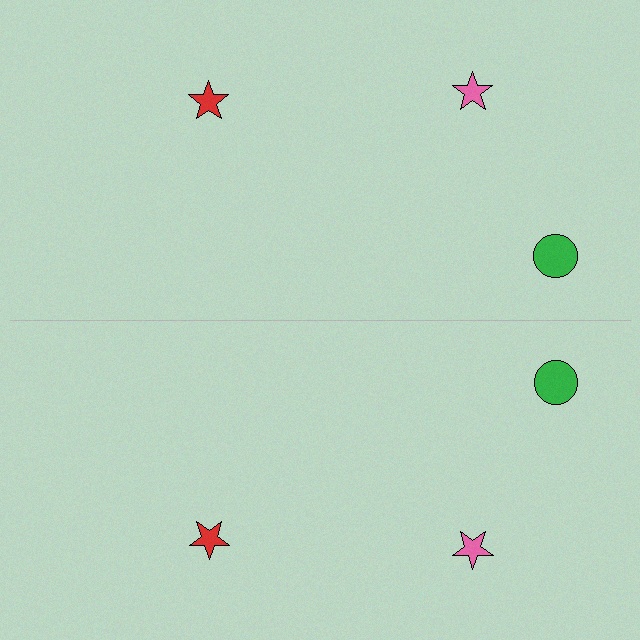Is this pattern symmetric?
Yes, this pattern has bilateral (reflection) symmetry.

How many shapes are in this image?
There are 6 shapes in this image.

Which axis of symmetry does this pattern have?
The pattern has a horizontal axis of symmetry running through the center of the image.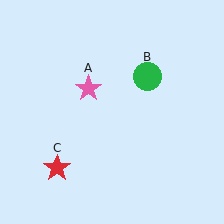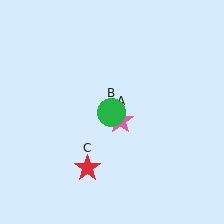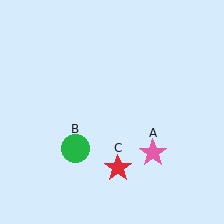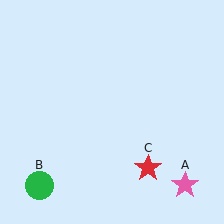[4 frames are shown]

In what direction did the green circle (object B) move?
The green circle (object B) moved down and to the left.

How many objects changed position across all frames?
3 objects changed position: pink star (object A), green circle (object B), red star (object C).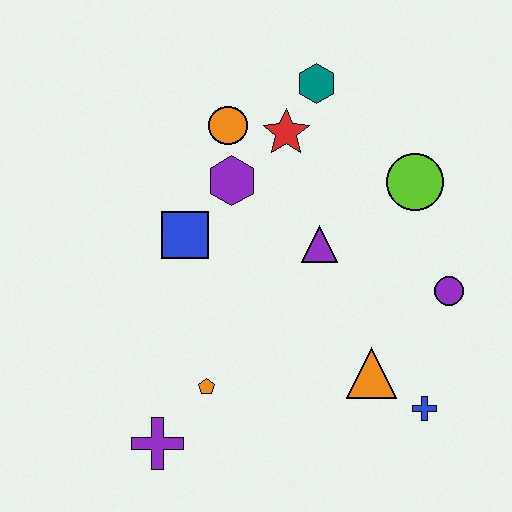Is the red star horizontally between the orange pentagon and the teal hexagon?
Yes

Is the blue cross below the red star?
Yes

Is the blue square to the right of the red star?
No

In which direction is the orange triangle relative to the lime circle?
The orange triangle is below the lime circle.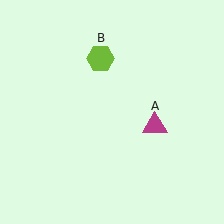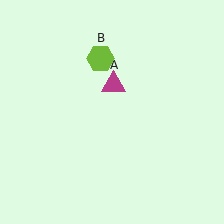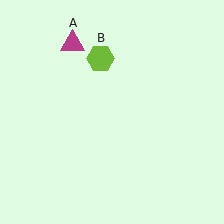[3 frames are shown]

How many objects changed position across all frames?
1 object changed position: magenta triangle (object A).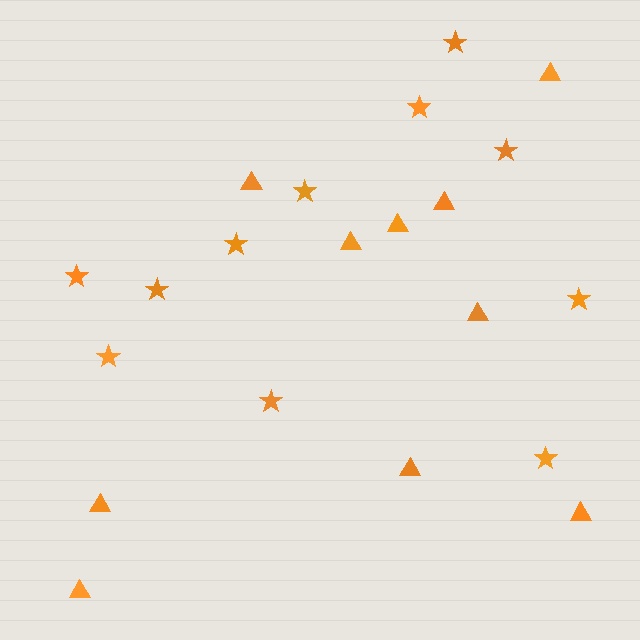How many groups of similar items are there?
There are 2 groups: one group of stars (11) and one group of triangles (10).